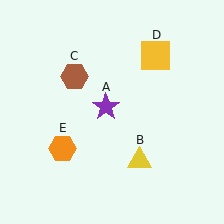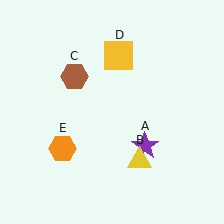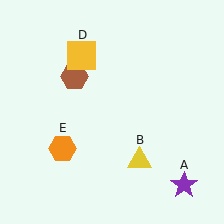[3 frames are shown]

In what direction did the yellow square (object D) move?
The yellow square (object D) moved left.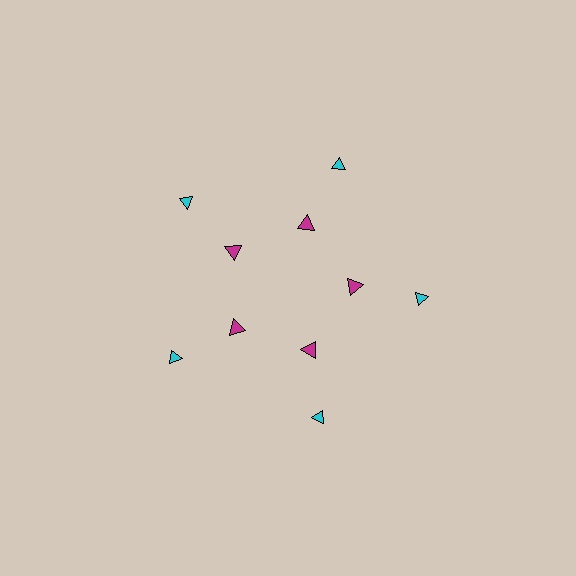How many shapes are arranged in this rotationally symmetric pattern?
There are 10 shapes, arranged in 5 groups of 2.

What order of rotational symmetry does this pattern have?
This pattern has 5-fold rotational symmetry.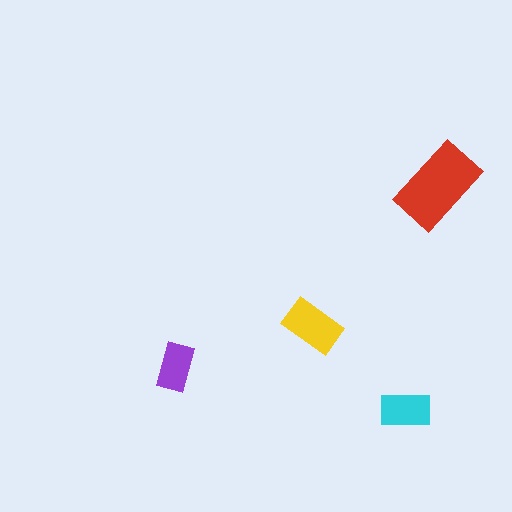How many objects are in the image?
There are 4 objects in the image.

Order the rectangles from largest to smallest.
the red one, the yellow one, the cyan one, the purple one.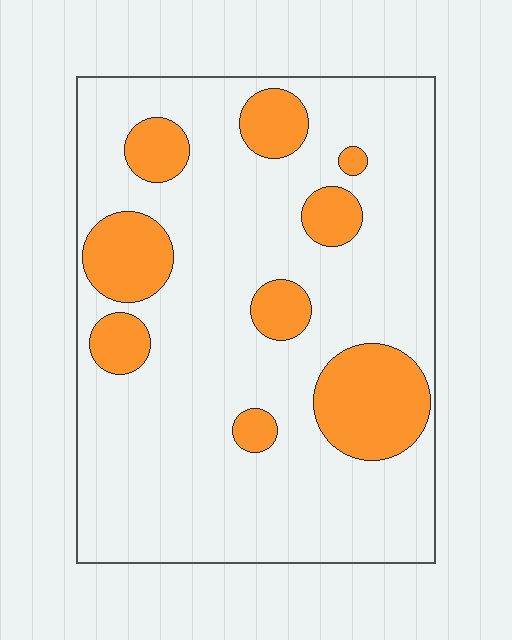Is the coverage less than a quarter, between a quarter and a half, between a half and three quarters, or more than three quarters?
Less than a quarter.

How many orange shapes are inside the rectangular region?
9.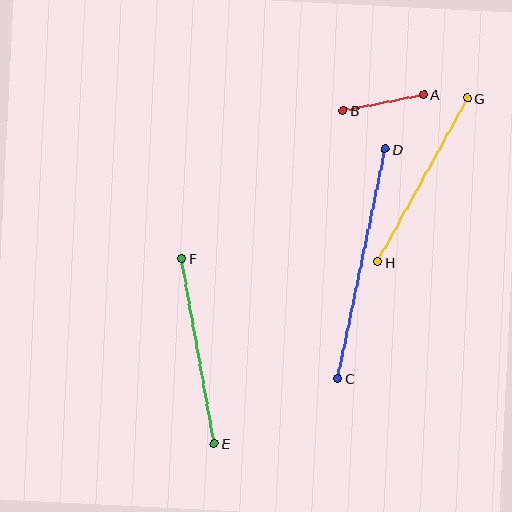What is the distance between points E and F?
The distance is approximately 188 pixels.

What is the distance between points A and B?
The distance is approximately 82 pixels.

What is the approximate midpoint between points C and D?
The midpoint is at approximately (362, 264) pixels.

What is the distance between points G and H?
The distance is approximately 186 pixels.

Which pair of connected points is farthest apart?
Points C and D are farthest apart.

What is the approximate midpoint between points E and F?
The midpoint is at approximately (198, 351) pixels.